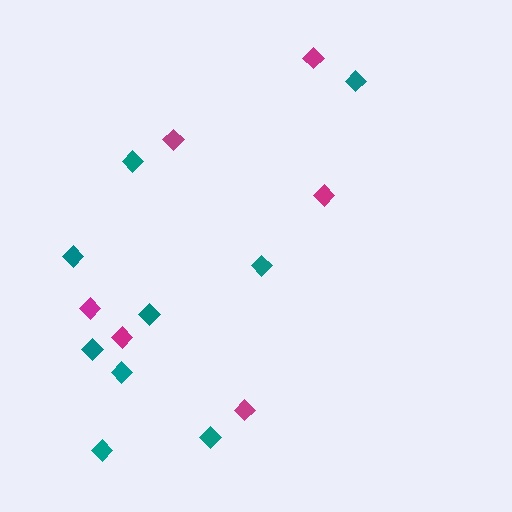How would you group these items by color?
There are 2 groups: one group of teal diamonds (9) and one group of magenta diamonds (6).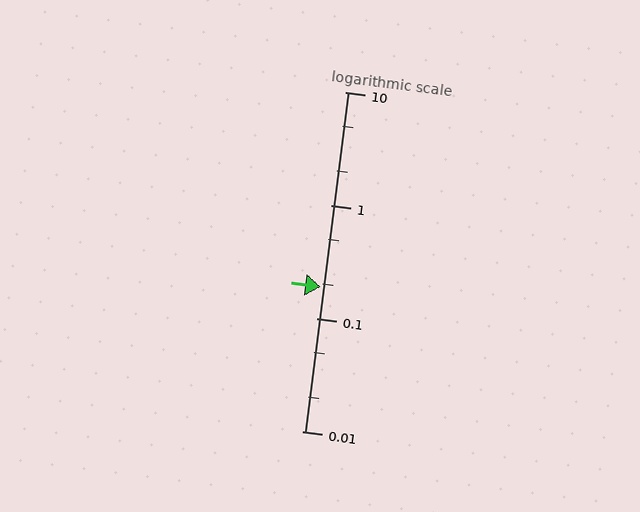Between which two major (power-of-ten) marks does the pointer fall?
The pointer is between 0.1 and 1.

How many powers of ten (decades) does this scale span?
The scale spans 3 decades, from 0.01 to 10.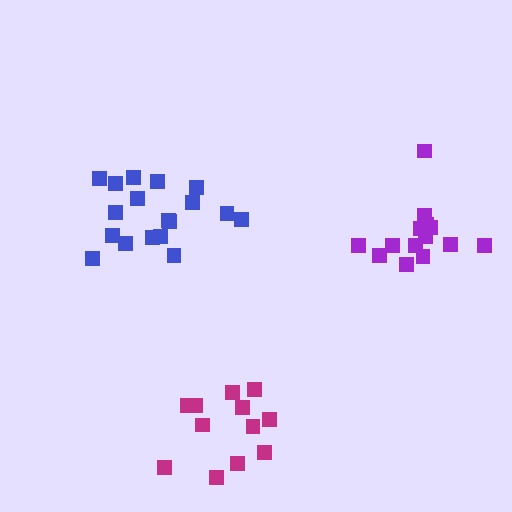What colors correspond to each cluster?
The clusters are colored: magenta, blue, purple.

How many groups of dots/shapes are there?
There are 3 groups.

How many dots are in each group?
Group 1: 12 dots, Group 2: 18 dots, Group 3: 15 dots (45 total).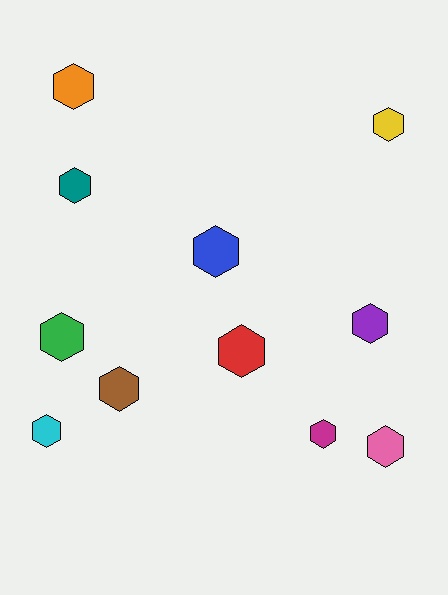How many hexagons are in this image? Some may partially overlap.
There are 11 hexagons.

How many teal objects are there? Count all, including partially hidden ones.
There is 1 teal object.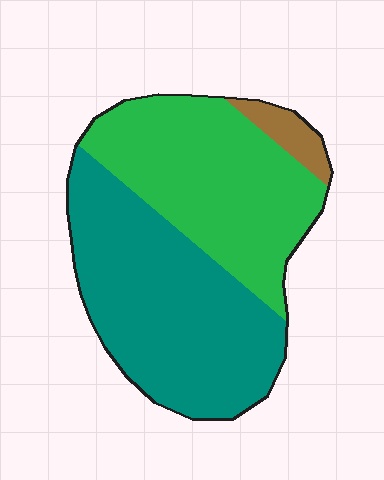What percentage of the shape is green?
Green takes up between a third and a half of the shape.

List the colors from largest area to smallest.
From largest to smallest: teal, green, brown.